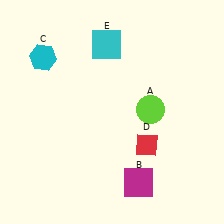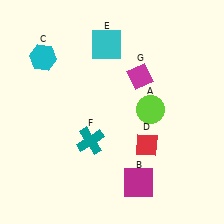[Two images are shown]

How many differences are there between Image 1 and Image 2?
There are 2 differences between the two images.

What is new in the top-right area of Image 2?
A magenta diamond (G) was added in the top-right area of Image 2.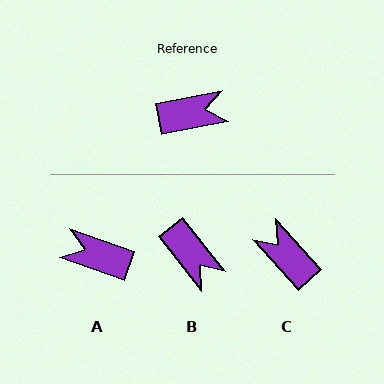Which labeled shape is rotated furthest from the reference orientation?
A, about 150 degrees away.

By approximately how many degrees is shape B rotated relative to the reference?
Approximately 63 degrees clockwise.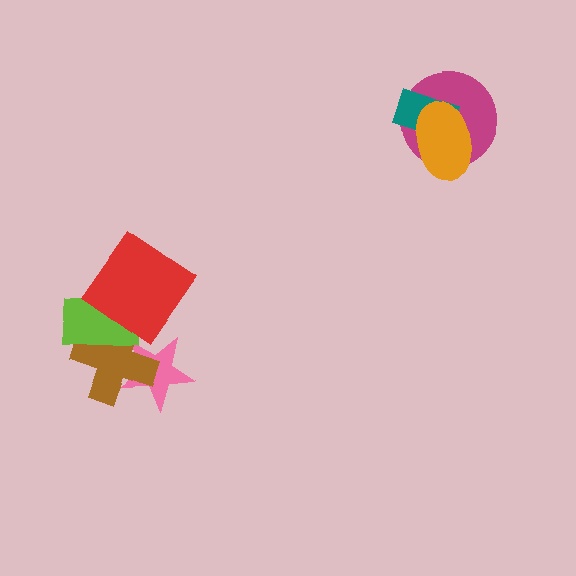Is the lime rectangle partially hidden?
Yes, it is partially covered by another shape.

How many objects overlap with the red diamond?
1 object overlaps with the red diamond.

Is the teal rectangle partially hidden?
Yes, it is partially covered by another shape.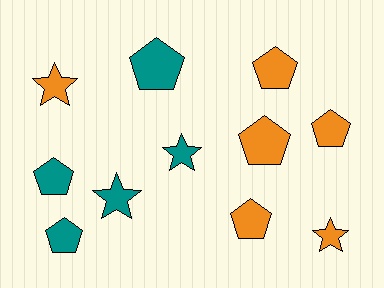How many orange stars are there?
There are 2 orange stars.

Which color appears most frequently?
Orange, with 6 objects.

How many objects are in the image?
There are 11 objects.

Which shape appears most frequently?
Pentagon, with 7 objects.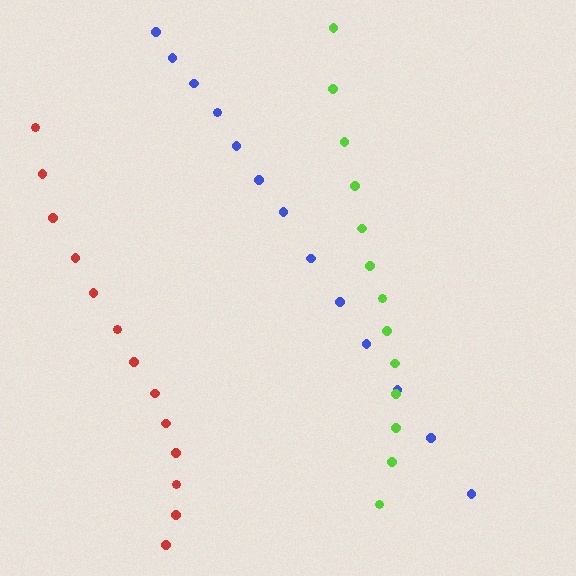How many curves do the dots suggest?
There are 3 distinct paths.